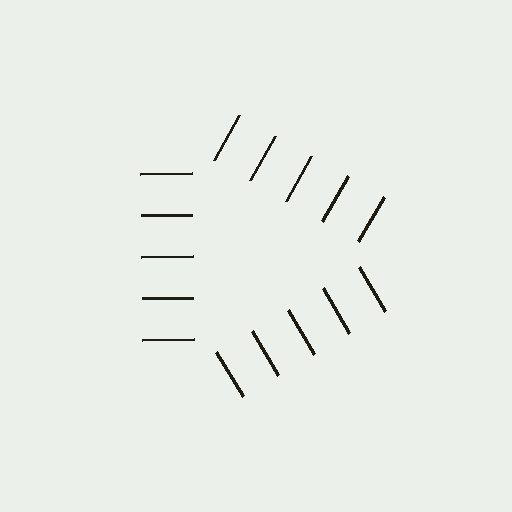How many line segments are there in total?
15 — 5 along each of the 3 edges.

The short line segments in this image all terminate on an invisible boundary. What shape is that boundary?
An illusory triangle — the line segments terminate on its edges but no continuous stroke is drawn.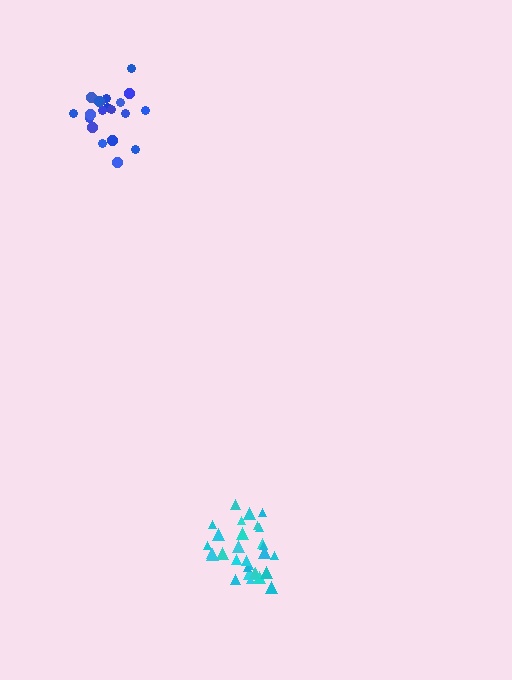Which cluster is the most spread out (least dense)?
Blue.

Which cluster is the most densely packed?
Cyan.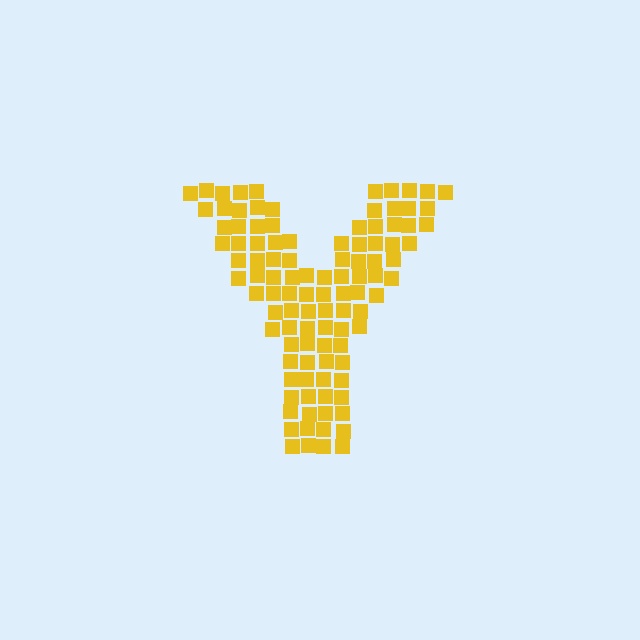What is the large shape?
The large shape is the letter Y.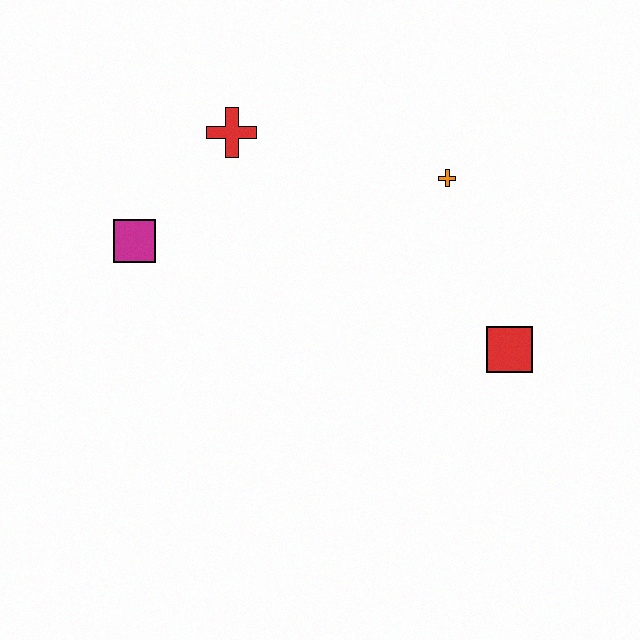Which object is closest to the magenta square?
The red cross is closest to the magenta square.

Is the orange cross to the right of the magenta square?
Yes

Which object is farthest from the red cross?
The red square is farthest from the red cross.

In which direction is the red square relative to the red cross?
The red square is to the right of the red cross.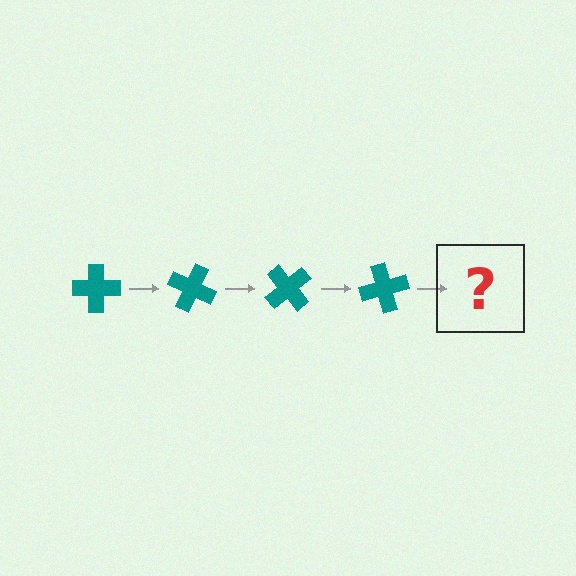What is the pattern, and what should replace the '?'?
The pattern is that the cross rotates 25 degrees each step. The '?' should be a teal cross rotated 100 degrees.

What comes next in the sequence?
The next element should be a teal cross rotated 100 degrees.